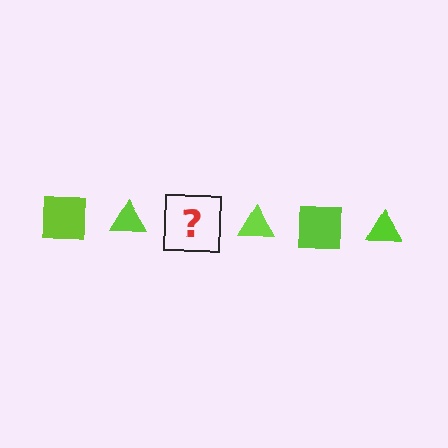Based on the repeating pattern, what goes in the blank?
The blank should be a lime square.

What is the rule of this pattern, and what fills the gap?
The rule is that the pattern cycles through square, triangle shapes in lime. The gap should be filled with a lime square.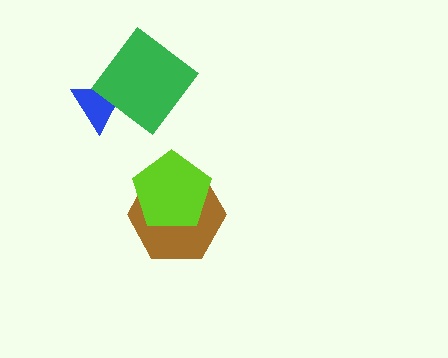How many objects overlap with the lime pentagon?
1 object overlaps with the lime pentagon.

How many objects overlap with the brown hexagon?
1 object overlaps with the brown hexagon.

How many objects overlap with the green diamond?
1 object overlaps with the green diamond.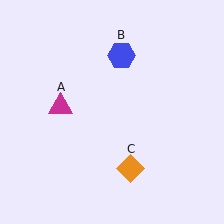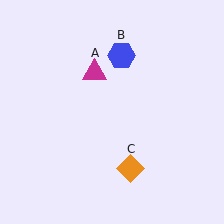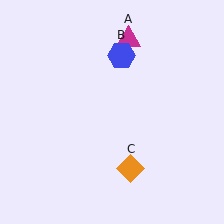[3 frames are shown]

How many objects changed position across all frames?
1 object changed position: magenta triangle (object A).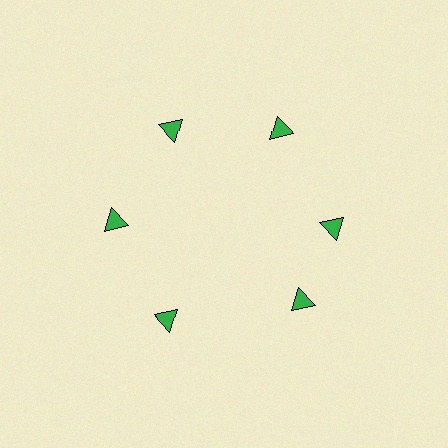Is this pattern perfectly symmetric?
No. The 6 green triangles are arranged in a ring, but one element near the 5 o'clock position is rotated out of alignment along the ring, breaking the 6-fold rotational symmetry.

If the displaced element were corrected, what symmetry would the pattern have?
It would have 6-fold rotational symmetry — the pattern would map onto itself every 60 degrees.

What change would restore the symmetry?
The symmetry would be restored by rotating it back into even spacing with its neighbors so that all 6 triangles sit at equal angles and equal distance from the center.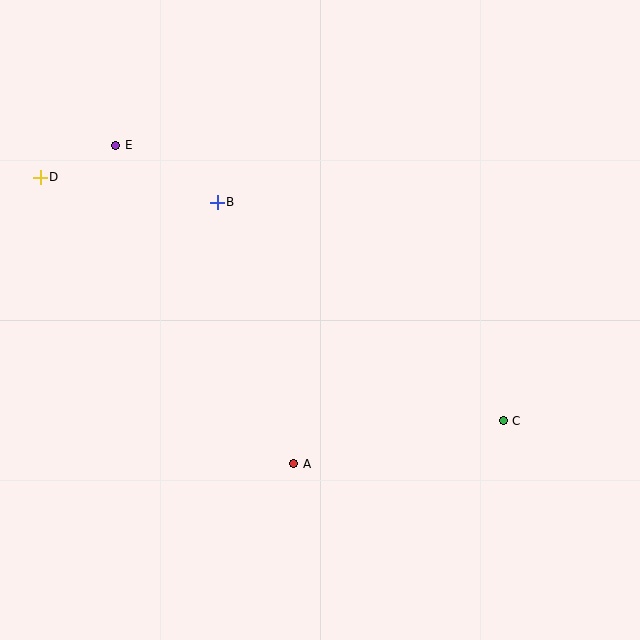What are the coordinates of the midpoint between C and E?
The midpoint between C and E is at (309, 283).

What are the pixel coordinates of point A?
Point A is at (294, 464).